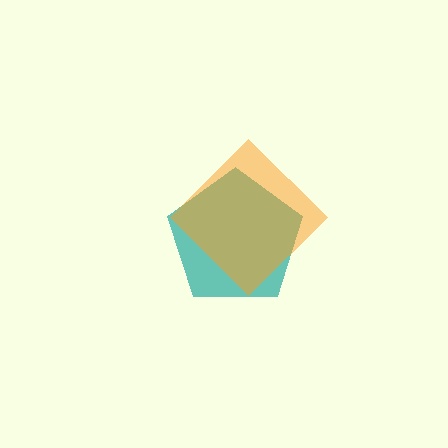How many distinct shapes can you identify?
There are 2 distinct shapes: a teal pentagon, an orange diamond.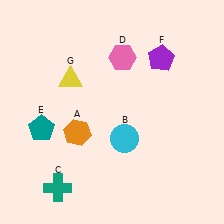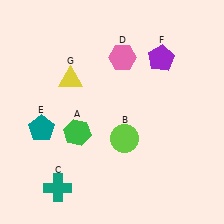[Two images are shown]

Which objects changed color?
A changed from orange to green. B changed from cyan to lime.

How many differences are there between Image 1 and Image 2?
There are 2 differences between the two images.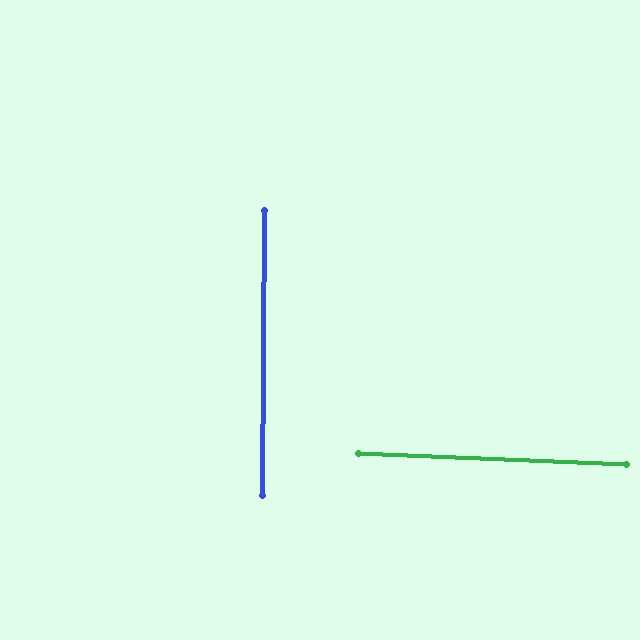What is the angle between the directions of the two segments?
Approximately 88 degrees.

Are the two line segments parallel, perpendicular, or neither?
Perpendicular — they meet at approximately 88°.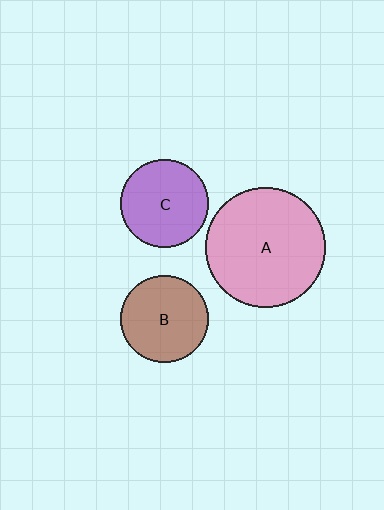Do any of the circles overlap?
No, none of the circles overlap.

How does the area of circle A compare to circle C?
Approximately 1.9 times.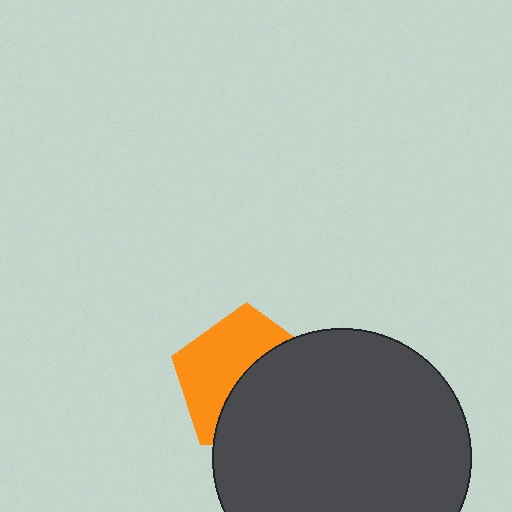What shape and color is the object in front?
The object in front is a dark gray circle.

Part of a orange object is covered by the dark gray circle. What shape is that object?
It is a pentagon.